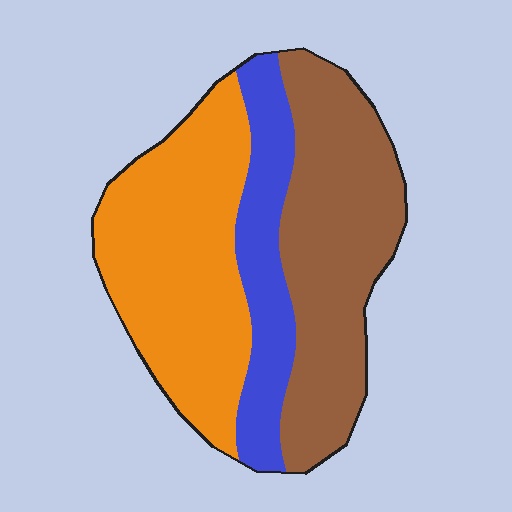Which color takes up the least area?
Blue, at roughly 20%.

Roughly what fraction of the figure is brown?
Brown covers roughly 40% of the figure.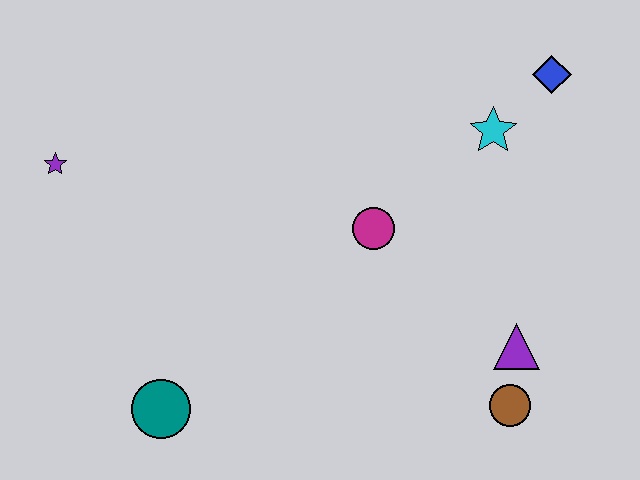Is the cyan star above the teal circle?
Yes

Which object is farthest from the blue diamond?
The teal circle is farthest from the blue diamond.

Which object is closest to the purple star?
The teal circle is closest to the purple star.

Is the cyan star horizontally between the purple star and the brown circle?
Yes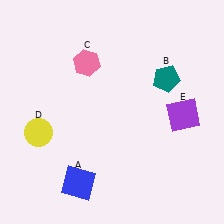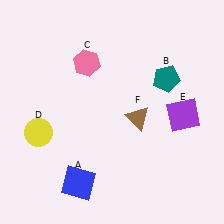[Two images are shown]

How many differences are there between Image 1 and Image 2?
There is 1 difference between the two images.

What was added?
A brown triangle (F) was added in Image 2.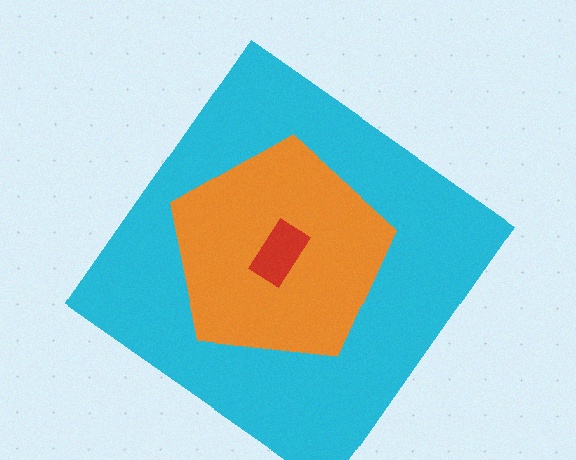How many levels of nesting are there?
3.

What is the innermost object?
The red rectangle.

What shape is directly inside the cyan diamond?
The orange pentagon.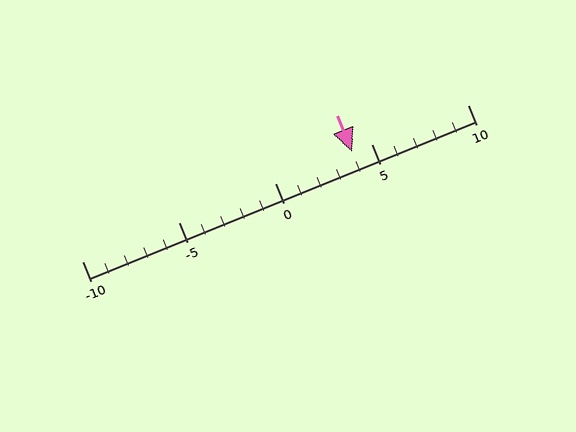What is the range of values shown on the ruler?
The ruler shows values from -10 to 10.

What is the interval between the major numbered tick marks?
The major tick marks are spaced 5 units apart.